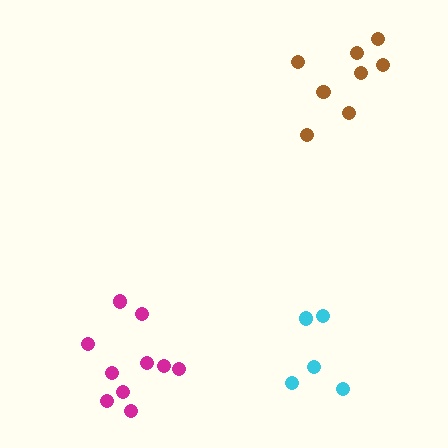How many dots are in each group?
Group 1: 8 dots, Group 2: 10 dots, Group 3: 5 dots (23 total).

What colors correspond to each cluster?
The clusters are colored: brown, magenta, cyan.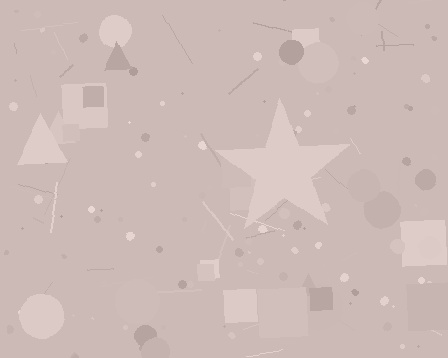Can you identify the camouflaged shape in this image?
The camouflaged shape is a star.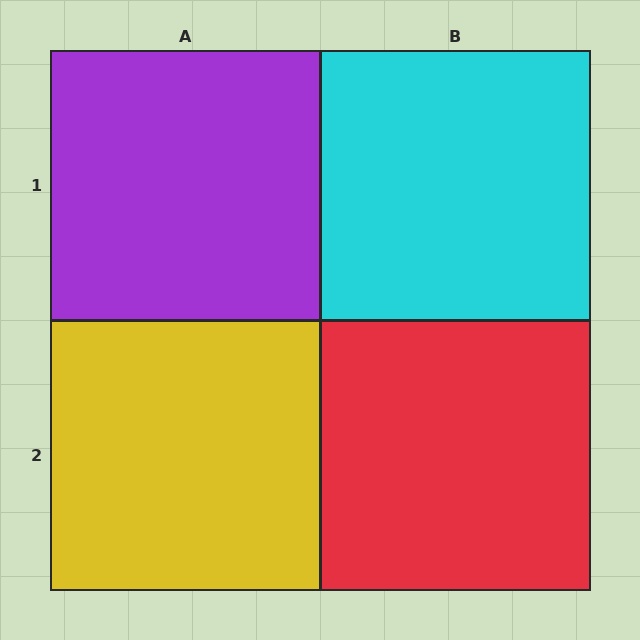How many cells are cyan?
1 cell is cyan.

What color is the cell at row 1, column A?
Purple.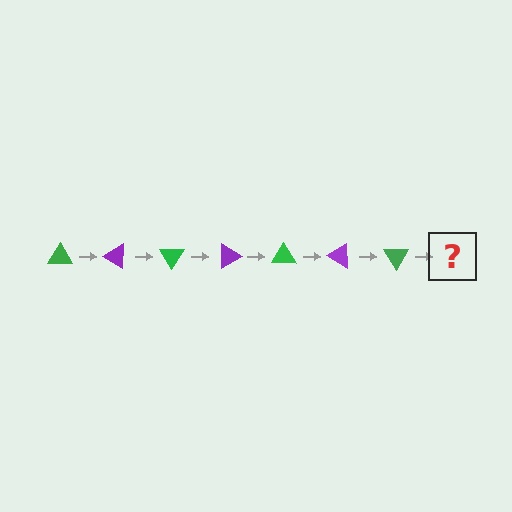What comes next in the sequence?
The next element should be a purple triangle, rotated 210 degrees from the start.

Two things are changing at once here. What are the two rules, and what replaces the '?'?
The two rules are that it rotates 30 degrees each step and the color cycles through green and purple. The '?' should be a purple triangle, rotated 210 degrees from the start.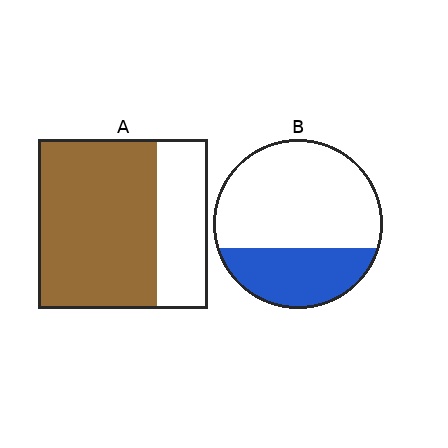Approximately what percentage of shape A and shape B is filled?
A is approximately 70% and B is approximately 30%.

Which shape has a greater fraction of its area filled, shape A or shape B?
Shape A.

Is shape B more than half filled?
No.